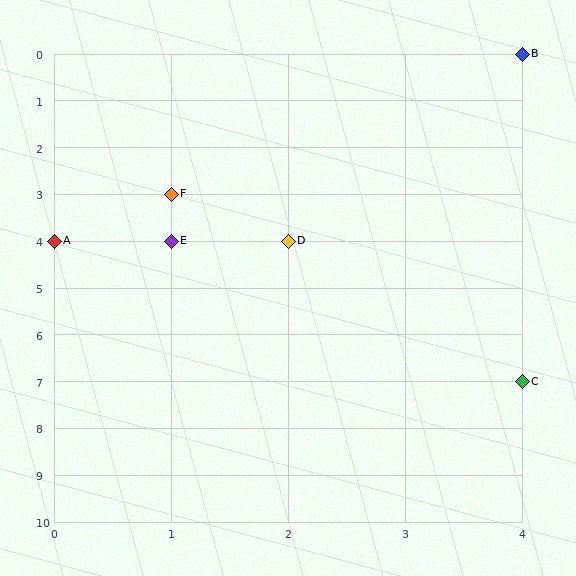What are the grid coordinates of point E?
Point E is at grid coordinates (1, 4).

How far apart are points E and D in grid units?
Points E and D are 1 column apart.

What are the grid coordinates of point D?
Point D is at grid coordinates (2, 4).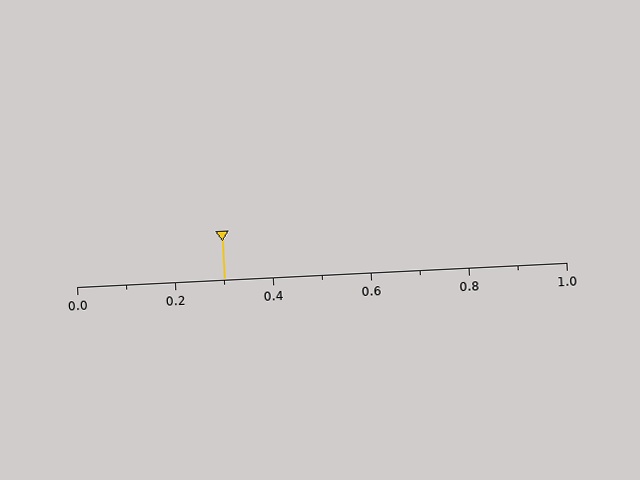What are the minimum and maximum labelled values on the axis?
The axis runs from 0.0 to 1.0.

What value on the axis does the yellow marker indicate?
The marker indicates approximately 0.3.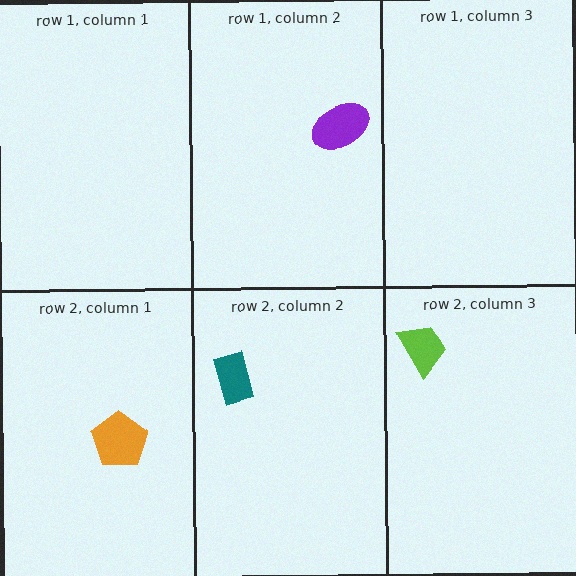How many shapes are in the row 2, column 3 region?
1.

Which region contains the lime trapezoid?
The row 2, column 3 region.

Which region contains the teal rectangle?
The row 2, column 2 region.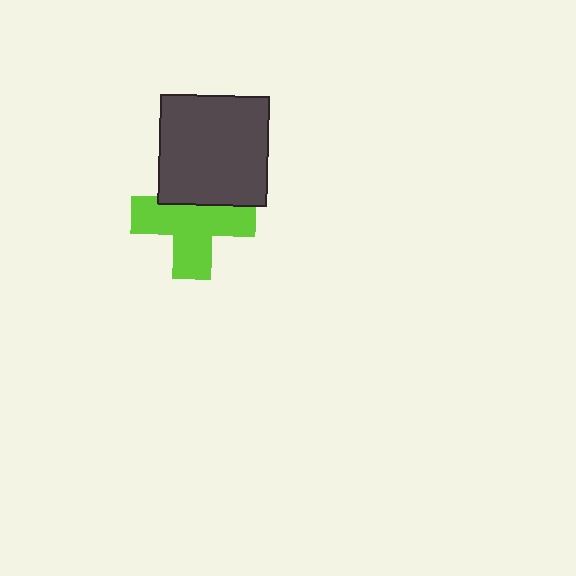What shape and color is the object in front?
The object in front is a dark gray square.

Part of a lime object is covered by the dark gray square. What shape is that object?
It is a cross.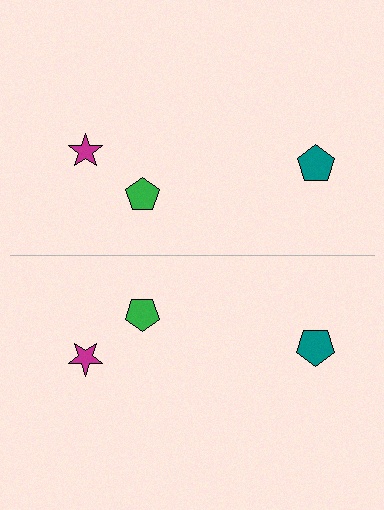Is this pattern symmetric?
Yes, this pattern has bilateral (reflection) symmetry.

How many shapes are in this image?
There are 6 shapes in this image.